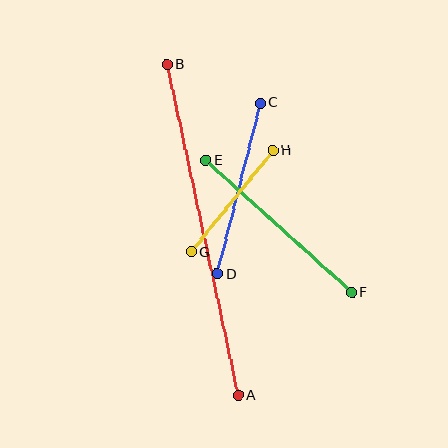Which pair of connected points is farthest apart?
Points A and B are farthest apart.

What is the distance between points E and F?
The distance is approximately 197 pixels.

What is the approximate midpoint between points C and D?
The midpoint is at approximately (239, 189) pixels.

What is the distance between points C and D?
The distance is approximately 176 pixels.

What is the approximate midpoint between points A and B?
The midpoint is at approximately (202, 230) pixels.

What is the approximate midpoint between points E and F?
The midpoint is at approximately (279, 226) pixels.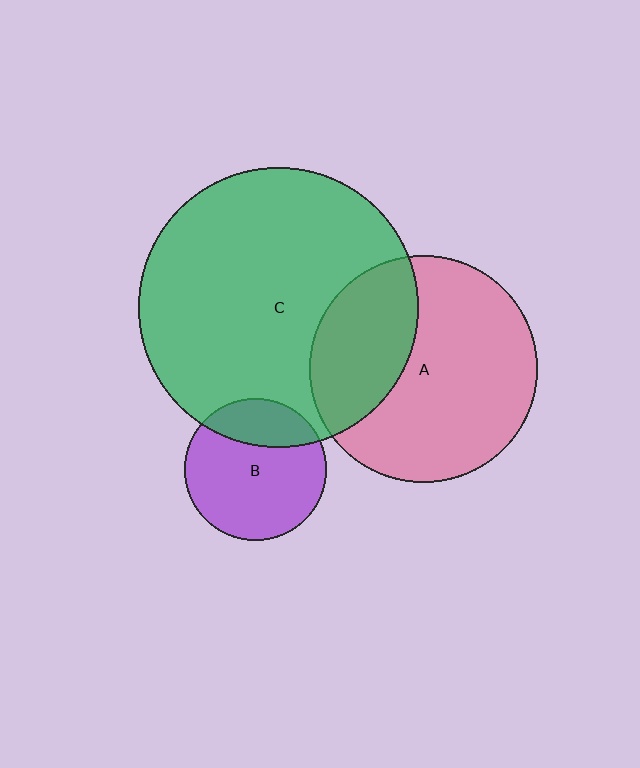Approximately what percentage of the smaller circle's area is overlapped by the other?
Approximately 30%.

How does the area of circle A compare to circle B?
Approximately 2.6 times.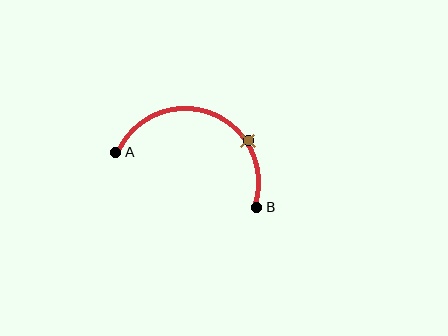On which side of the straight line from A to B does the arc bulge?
The arc bulges above the straight line connecting A and B.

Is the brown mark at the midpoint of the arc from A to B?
No. The brown mark lies on the arc but is closer to endpoint B. The arc midpoint would be at the point on the curve equidistant along the arc from both A and B.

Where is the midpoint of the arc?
The arc midpoint is the point on the curve farthest from the straight line joining A and B. It sits above that line.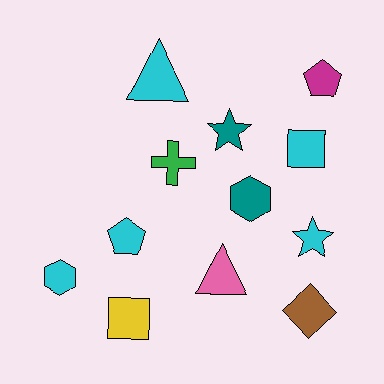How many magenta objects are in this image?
There is 1 magenta object.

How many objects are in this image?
There are 12 objects.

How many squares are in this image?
There are 2 squares.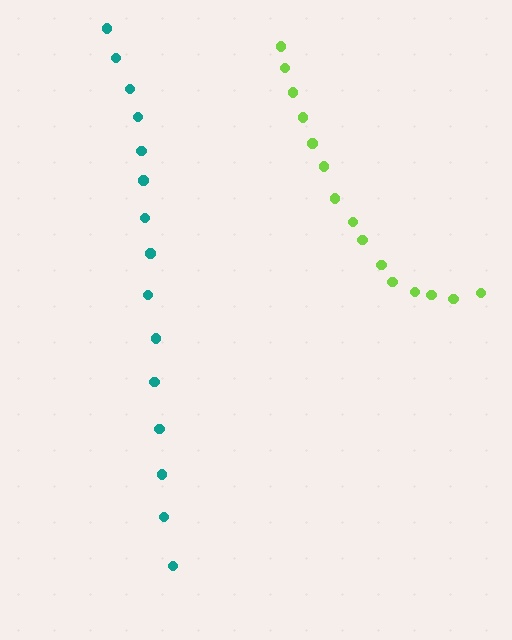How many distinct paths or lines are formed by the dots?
There are 2 distinct paths.